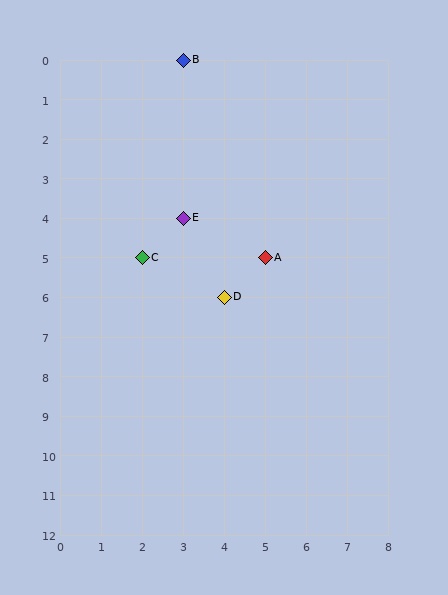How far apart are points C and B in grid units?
Points C and B are 1 column and 5 rows apart (about 5.1 grid units diagonally).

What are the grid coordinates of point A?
Point A is at grid coordinates (5, 5).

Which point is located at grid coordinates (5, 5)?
Point A is at (5, 5).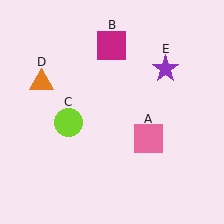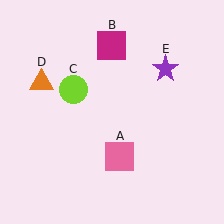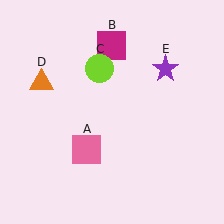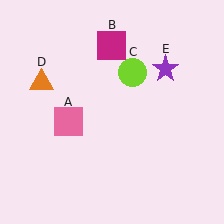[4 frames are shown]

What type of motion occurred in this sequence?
The pink square (object A), lime circle (object C) rotated clockwise around the center of the scene.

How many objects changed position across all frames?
2 objects changed position: pink square (object A), lime circle (object C).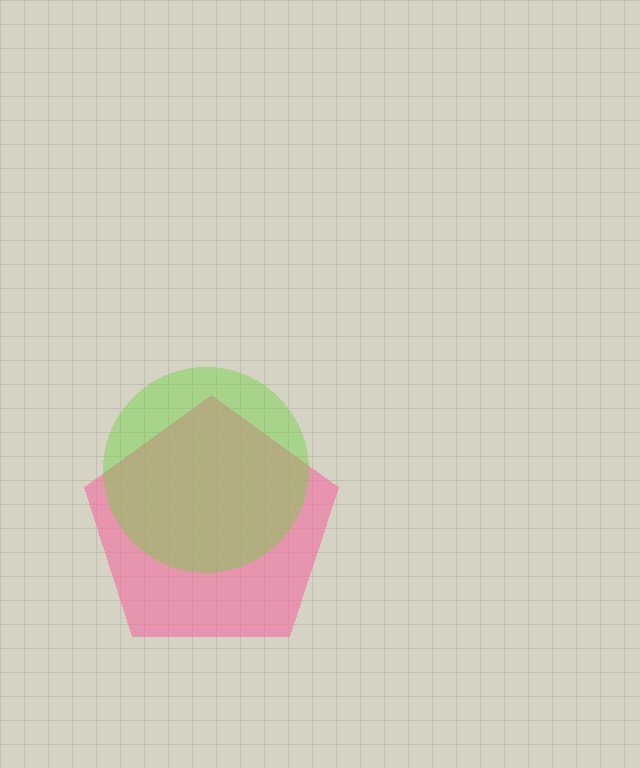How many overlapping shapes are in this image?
There are 2 overlapping shapes in the image.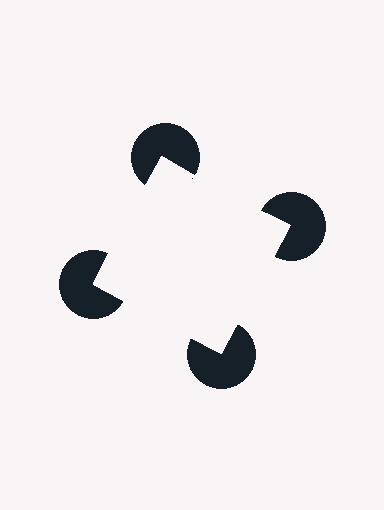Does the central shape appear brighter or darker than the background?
It typically appears slightly brighter than the background, even though no actual brightness change is drawn.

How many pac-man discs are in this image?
There are 4 — one at each vertex of the illusory square.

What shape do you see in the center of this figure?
An illusory square — its edges are inferred from the aligned wedge cuts in the pac-man discs, not physically drawn.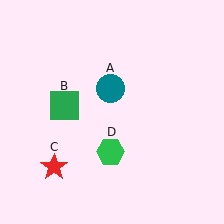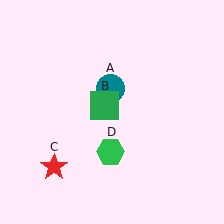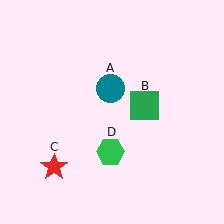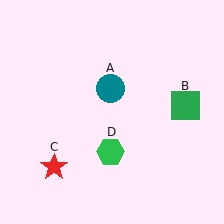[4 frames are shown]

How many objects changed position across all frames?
1 object changed position: green square (object B).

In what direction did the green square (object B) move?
The green square (object B) moved right.